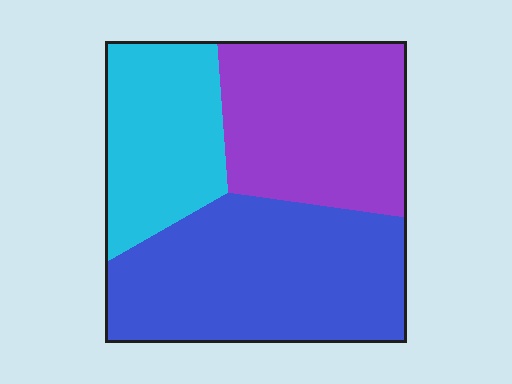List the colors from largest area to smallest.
From largest to smallest: blue, purple, cyan.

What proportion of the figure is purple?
Purple takes up between a sixth and a third of the figure.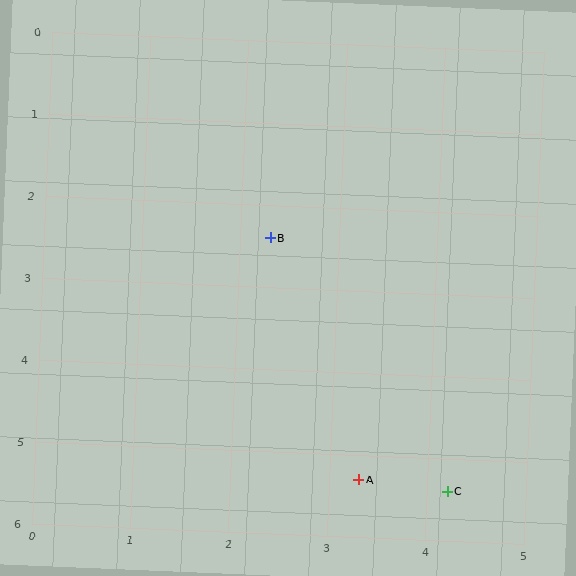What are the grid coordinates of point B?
Point B is at approximately (2.3, 2.4).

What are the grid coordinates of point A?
Point A is at approximately (3.3, 5.3).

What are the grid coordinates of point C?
Point C is at approximately (4.2, 5.4).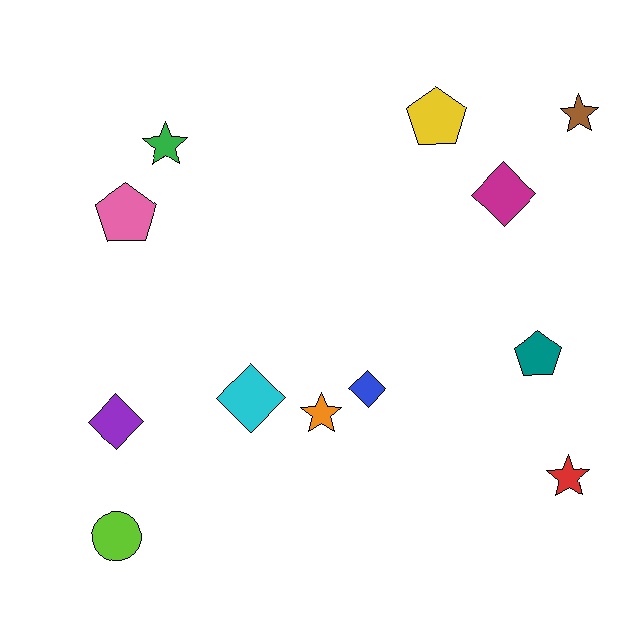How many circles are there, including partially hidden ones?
There is 1 circle.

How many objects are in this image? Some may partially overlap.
There are 12 objects.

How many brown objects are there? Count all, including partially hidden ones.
There is 1 brown object.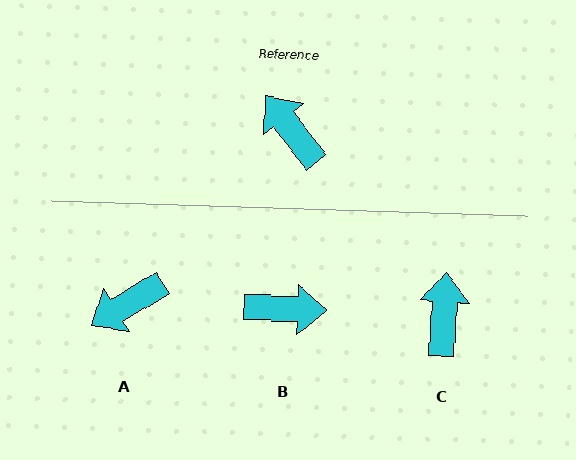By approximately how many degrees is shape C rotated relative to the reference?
Approximately 41 degrees clockwise.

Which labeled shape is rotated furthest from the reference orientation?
B, about 130 degrees away.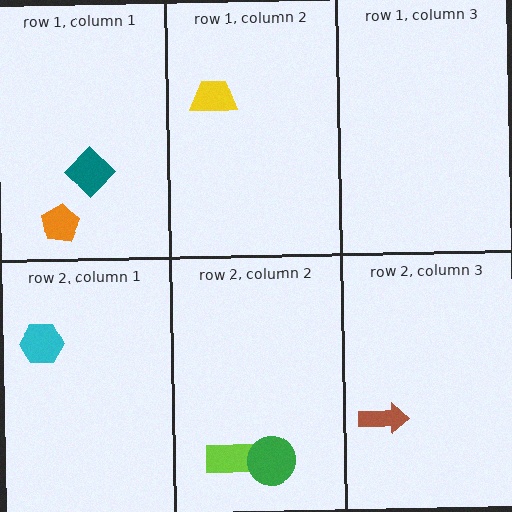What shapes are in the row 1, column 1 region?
The orange pentagon, the teal diamond.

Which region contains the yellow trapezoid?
The row 1, column 2 region.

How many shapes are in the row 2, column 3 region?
1.